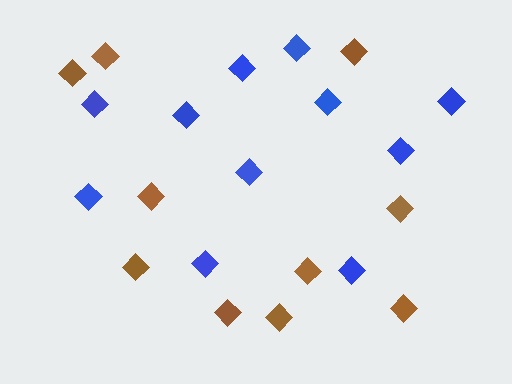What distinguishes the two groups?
There are 2 groups: one group of brown diamonds (10) and one group of blue diamonds (11).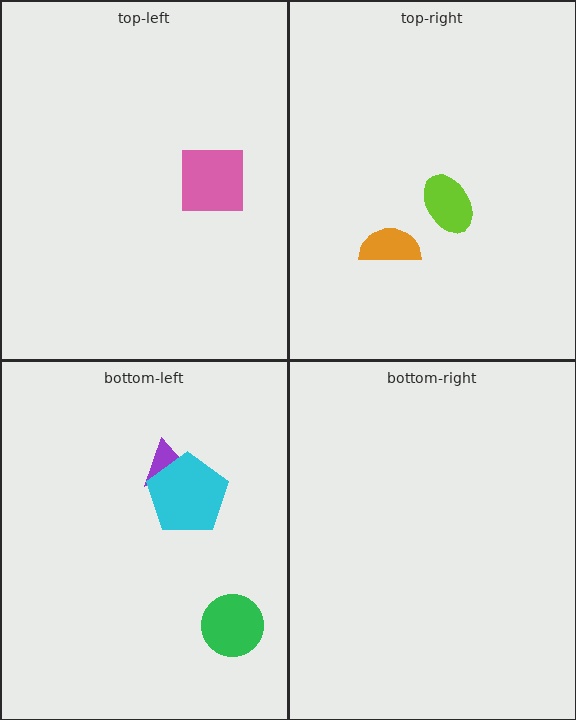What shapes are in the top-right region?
The orange semicircle, the lime ellipse.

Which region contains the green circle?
The bottom-left region.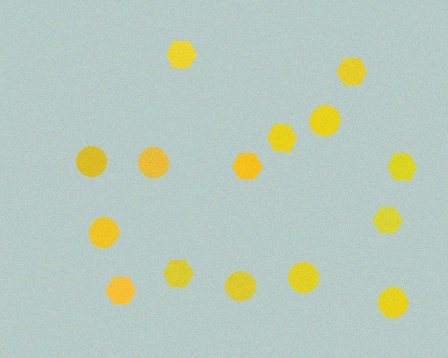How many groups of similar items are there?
There are 2 groups: one group of circles (7) and one group of hexagons (8).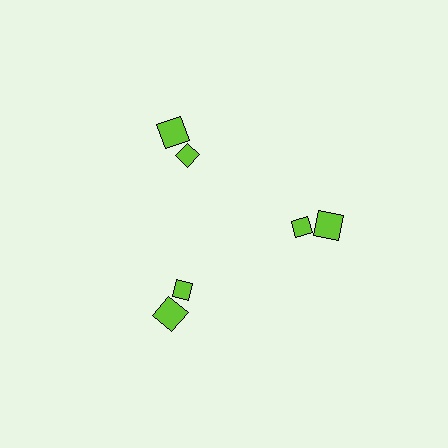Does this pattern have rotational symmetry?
Yes, this pattern has 3-fold rotational symmetry. It looks the same after rotating 120 degrees around the center.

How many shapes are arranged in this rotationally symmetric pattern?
There are 6 shapes, arranged in 3 groups of 2.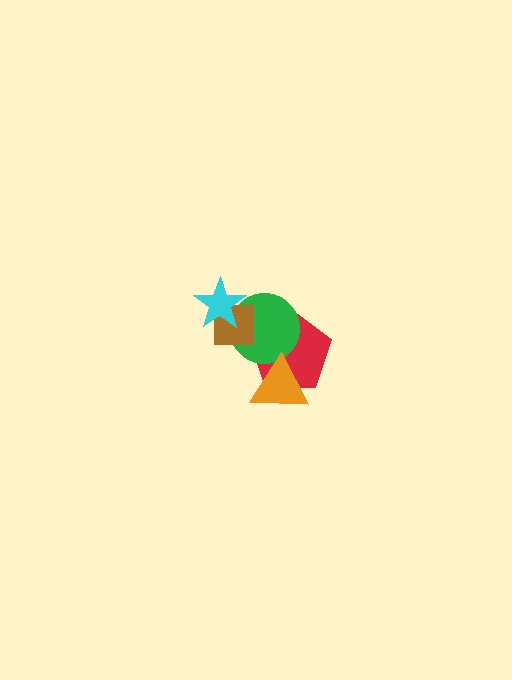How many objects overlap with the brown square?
3 objects overlap with the brown square.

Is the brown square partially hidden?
Yes, it is partially covered by another shape.